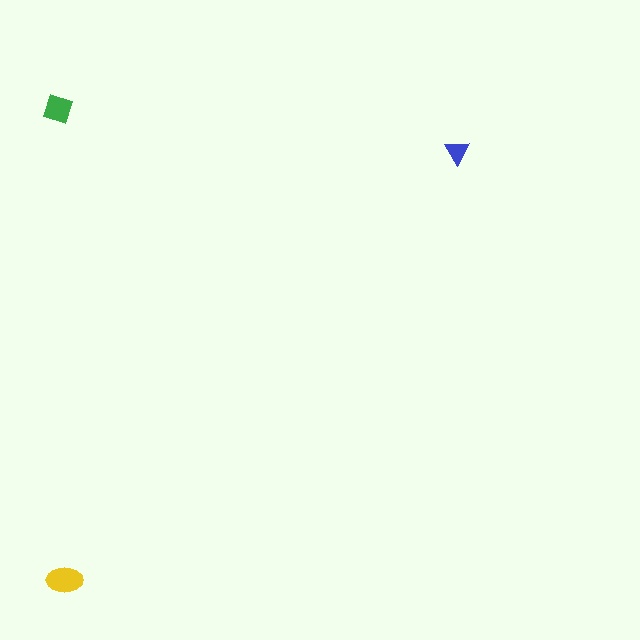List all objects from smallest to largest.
The blue triangle, the green diamond, the yellow ellipse.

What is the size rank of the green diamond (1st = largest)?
2nd.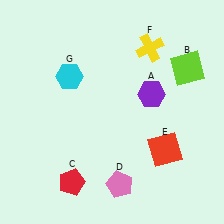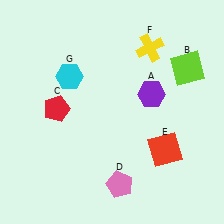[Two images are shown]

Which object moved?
The red pentagon (C) moved up.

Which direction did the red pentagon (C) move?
The red pentagon (C) moved up.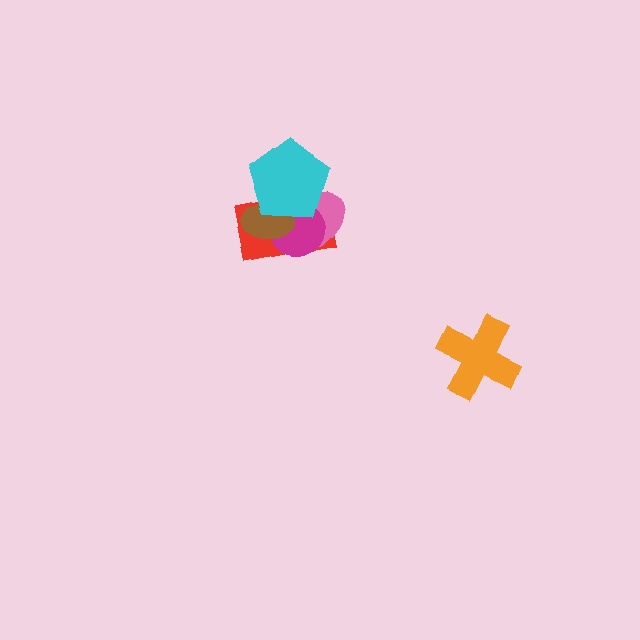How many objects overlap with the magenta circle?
4 objects overlap with the magenta circle.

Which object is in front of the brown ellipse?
The cyan pentagon is in front of the brown ellipse.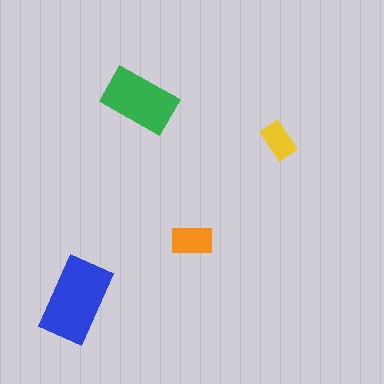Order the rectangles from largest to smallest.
the blue one, the green one, the orange one, the yellow one.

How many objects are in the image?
There are 4 objects in the image.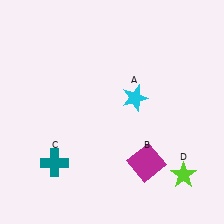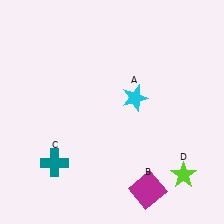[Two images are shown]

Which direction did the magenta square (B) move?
The magenta square (B) moved down.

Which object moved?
The magenta square (B) moved down.